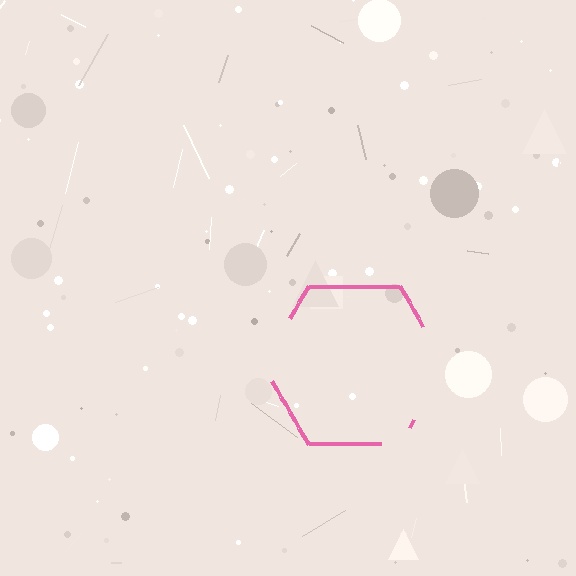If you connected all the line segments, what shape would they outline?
They would outline a hexagon.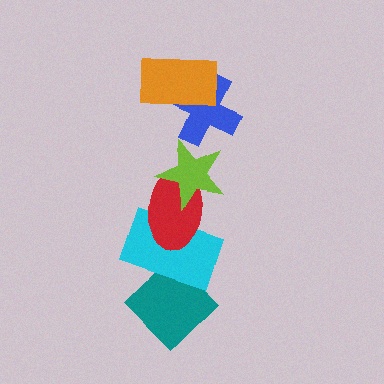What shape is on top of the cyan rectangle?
The red ellipse is on top of the cyan rectangle.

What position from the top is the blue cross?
The blue cross is 2nd from the top.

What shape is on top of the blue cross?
The orange rectangle is on top of the blue cross.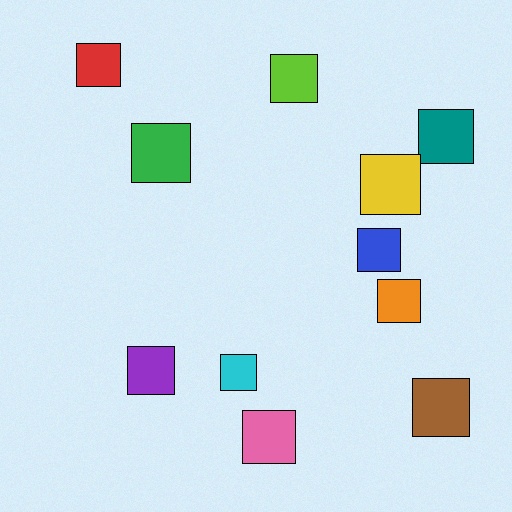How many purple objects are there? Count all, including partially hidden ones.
There is 1 purple object.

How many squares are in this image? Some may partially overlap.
There are 11 squares.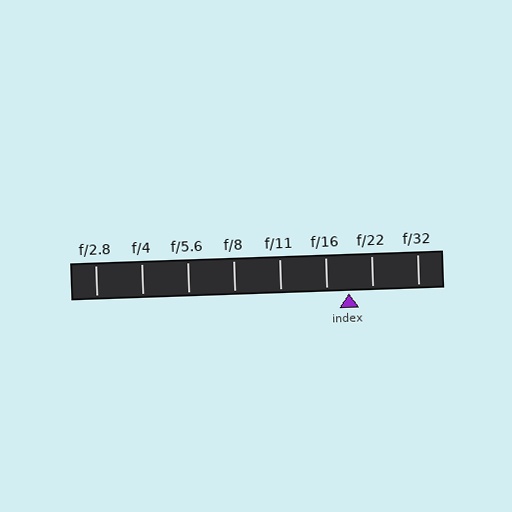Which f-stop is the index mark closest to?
The index mark is closest to f/16.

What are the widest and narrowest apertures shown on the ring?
The widest aperture shown is f/2.8 and the narrowest is f/32.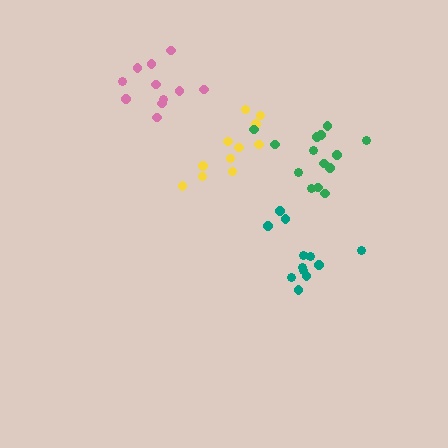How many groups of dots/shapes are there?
There are 4 groups.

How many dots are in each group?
Group 1: 11 dots, Group 2: 14 dots, Group 3: 12 dots, Group 4: 11 dots (48 total).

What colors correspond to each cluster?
The clusters are colored: yellow, green, teal, pink.